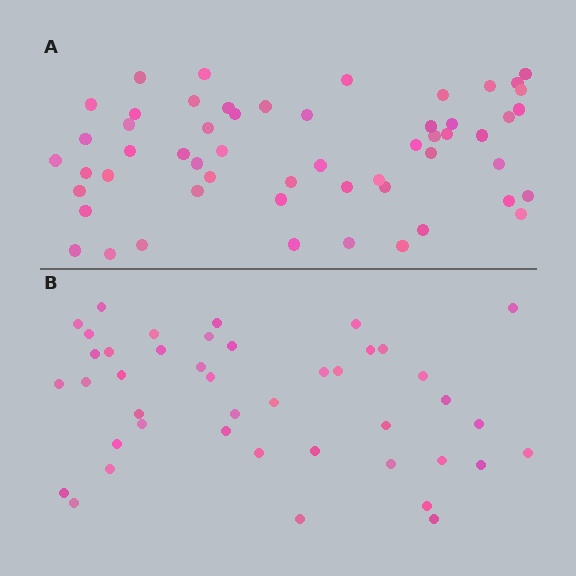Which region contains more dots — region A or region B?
Region A (the top region) has more dots.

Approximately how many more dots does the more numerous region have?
Region A has roughly 12 or so more dots than region B.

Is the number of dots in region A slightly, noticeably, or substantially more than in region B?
Region A has noticeably more, but not dramatically so. The ratio is roughly 1.3 to 1.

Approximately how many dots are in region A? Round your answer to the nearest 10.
About 60 dots. (The exact count is 55, which rounds to 60.)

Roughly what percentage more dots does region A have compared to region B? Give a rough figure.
About 30% more.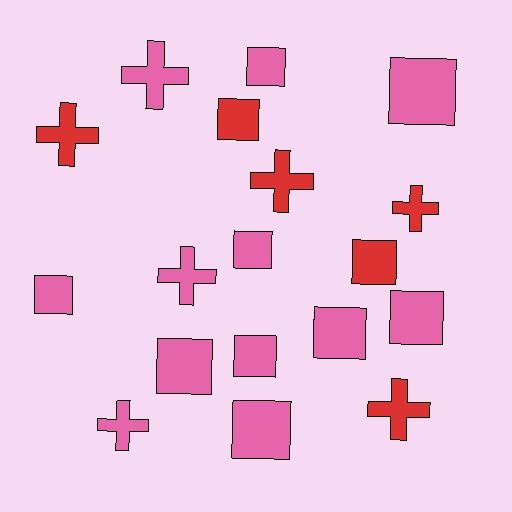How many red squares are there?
There are 2 red squares.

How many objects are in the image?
There are 18 objects.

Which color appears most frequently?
Pink, with 12 objects.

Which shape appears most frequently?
Square, with 11 objects.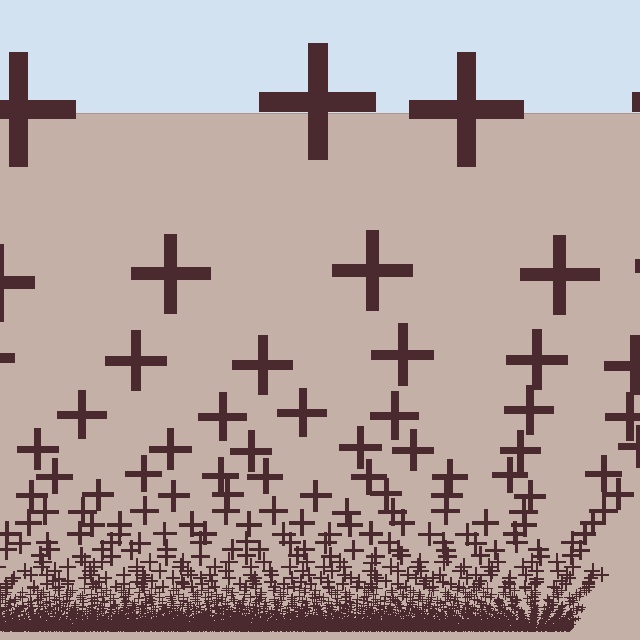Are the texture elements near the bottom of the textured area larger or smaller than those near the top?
Smaller. The gradient is inverted — elements near the bottom are smaller and denser.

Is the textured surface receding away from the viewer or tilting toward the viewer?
The surface appears to tilt toward the viewer. Texture elements get larger and sparser toward the top.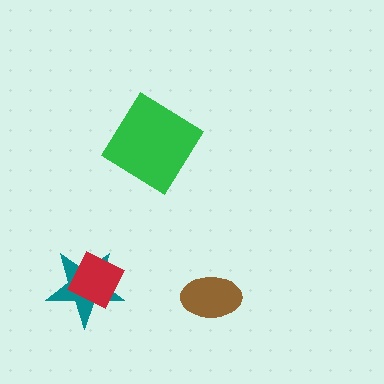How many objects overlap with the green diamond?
0 objects overlap with the green diamond.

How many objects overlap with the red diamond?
1 object overlaps with the red diamond.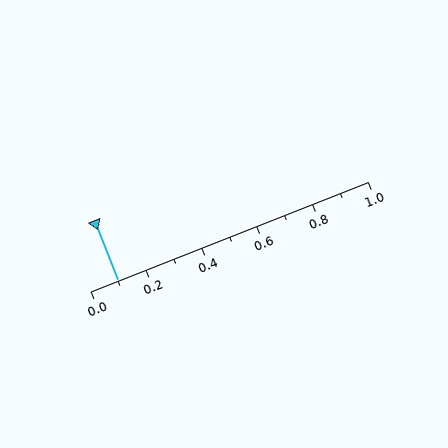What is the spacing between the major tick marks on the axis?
The major ticks are spaced 0.2 apart.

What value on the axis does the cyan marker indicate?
The marker indicates approximately 0.1.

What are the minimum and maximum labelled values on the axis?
The axis runs from 0.0 to 1.0.